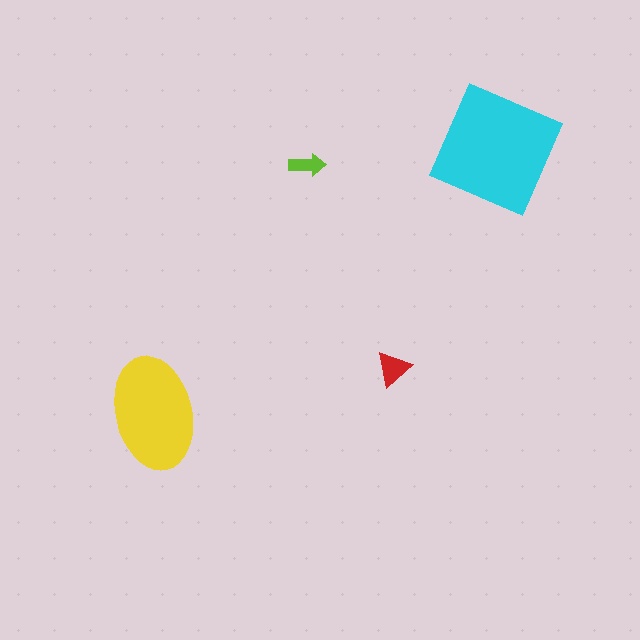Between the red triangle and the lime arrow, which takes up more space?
The red triangle.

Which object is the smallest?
The lime arrow.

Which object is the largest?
The cyan square.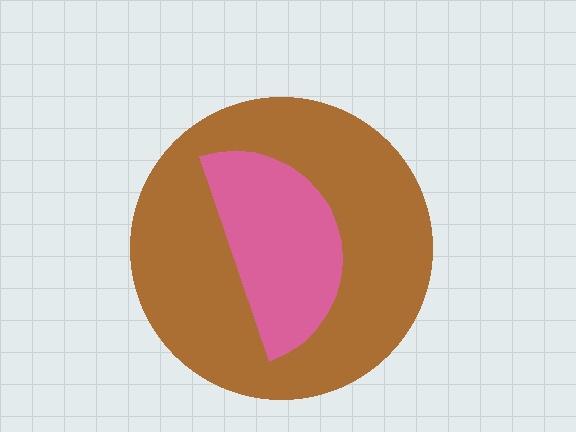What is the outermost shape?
The brown circle.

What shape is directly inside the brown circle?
The pink semicircle.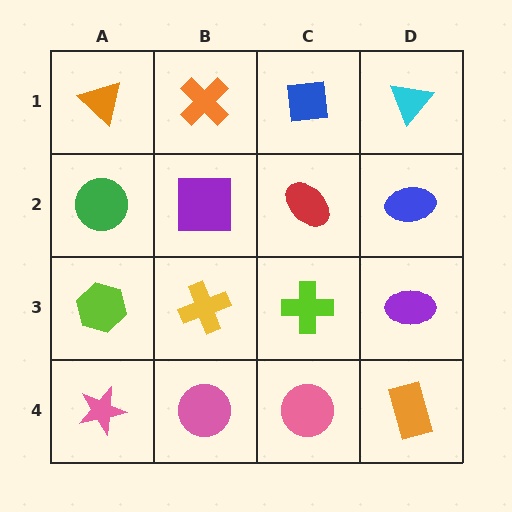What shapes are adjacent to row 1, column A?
A green circle (row 2, column A), an orange cross (row 1, column B).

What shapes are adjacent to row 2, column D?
A cyan triangle (row 1, column D), a purple ellipse (row 3, column D), a red ellipse (row 2, column C).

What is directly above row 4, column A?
A lime hexagon.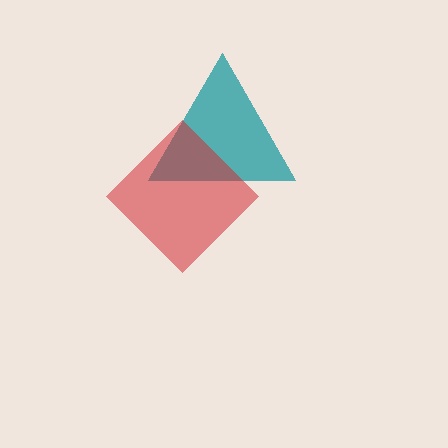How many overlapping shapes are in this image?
There are 2 overlapping shapes in the image.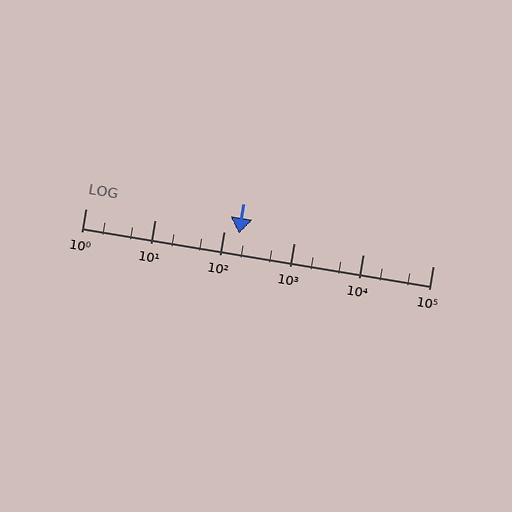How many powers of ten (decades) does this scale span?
The scale spans 5 decades, from 1 to 100000.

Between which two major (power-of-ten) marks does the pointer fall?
The pointer is between 100 and 1000.